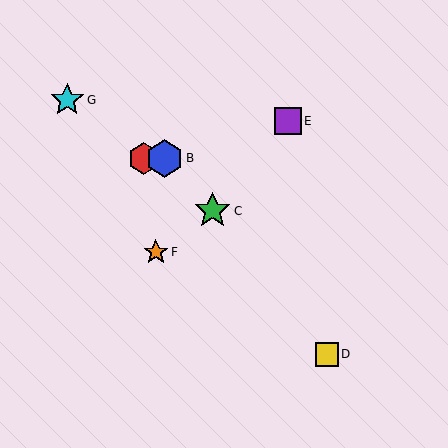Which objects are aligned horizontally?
Objects A, B are aligned horizontally.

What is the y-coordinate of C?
Object C is at y≈211.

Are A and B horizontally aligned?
Yes, both are at y≈158.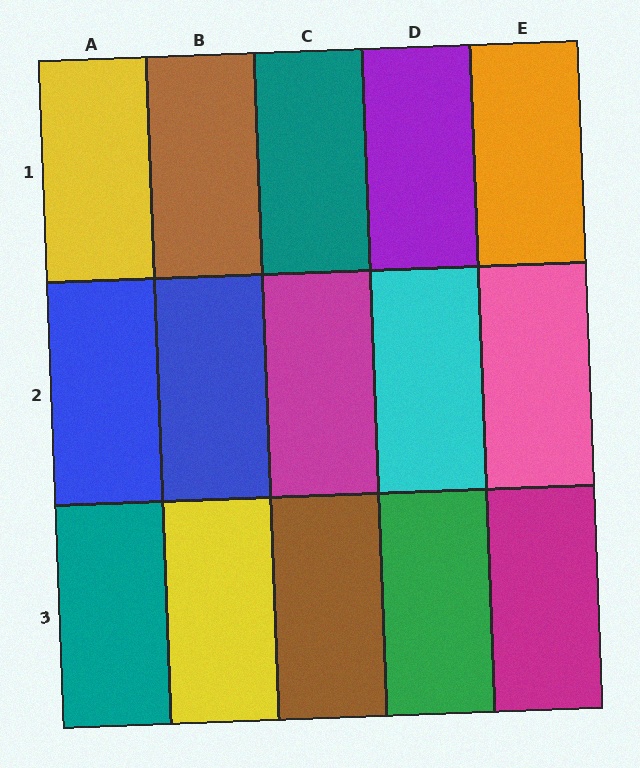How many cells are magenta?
2 cells are magenta.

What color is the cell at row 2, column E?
Pink.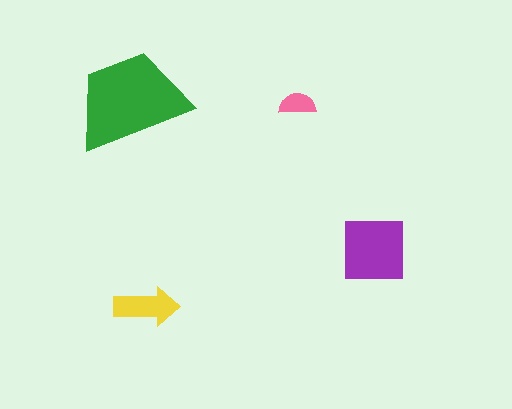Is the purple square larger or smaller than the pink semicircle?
Larger.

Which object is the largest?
The green trapezoid.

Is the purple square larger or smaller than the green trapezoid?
Smaller.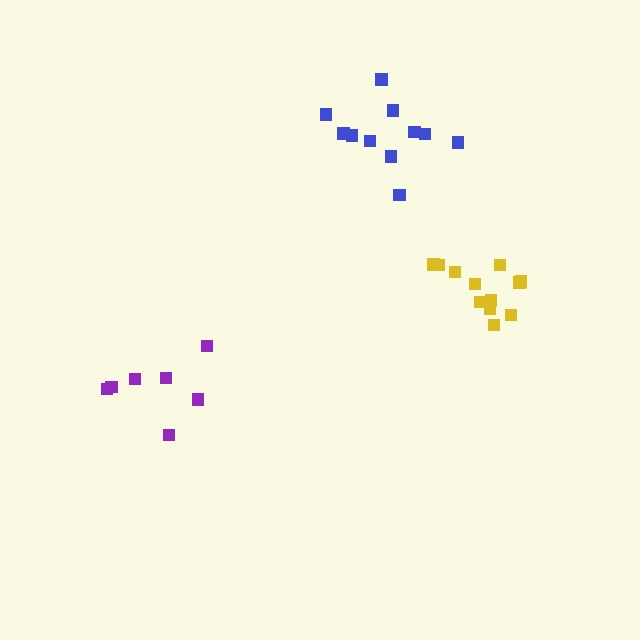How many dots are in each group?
Group 1: 12 dots, Group 2: 7 dots, Group 3: 11 dots (30 total).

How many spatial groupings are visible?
There are 3 spatial groupings.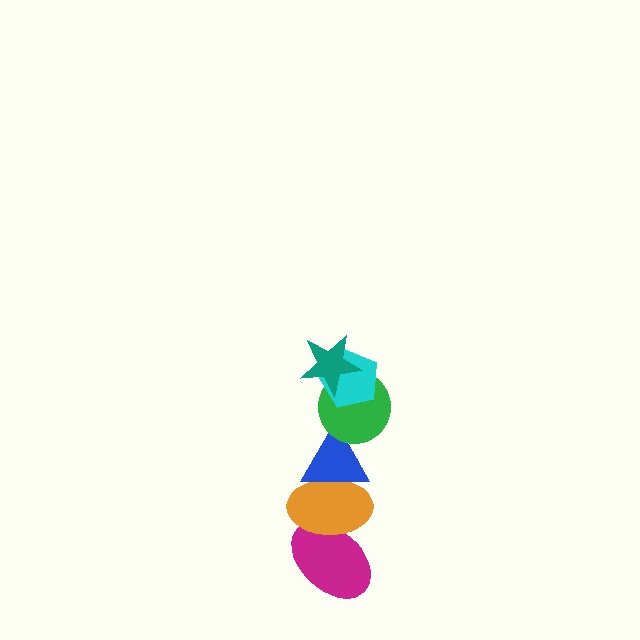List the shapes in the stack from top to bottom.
From top to bottom: the teal star, the cyan pentagon, the green circle, the blue triangle, the orange ellipse, the magenta ellipse.